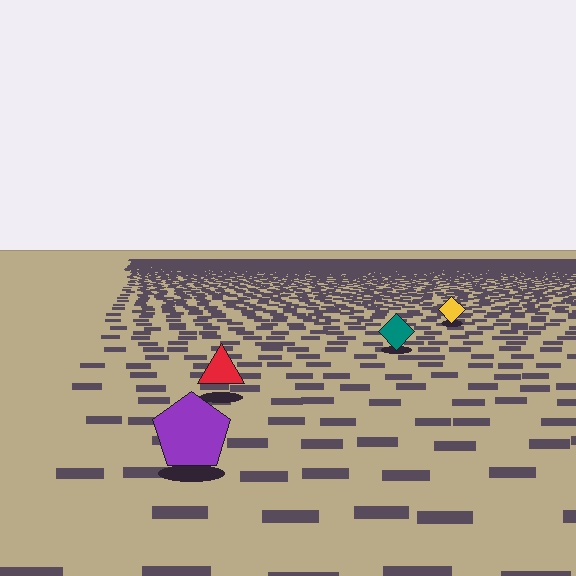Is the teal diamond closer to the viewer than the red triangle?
No. The red triangle is closer — you can tell from the texture gradient: the ground texture is coarser near it.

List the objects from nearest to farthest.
From nearest to farthest: the purple pentagon, the red triangle, the teal diamond, the yellow diamond.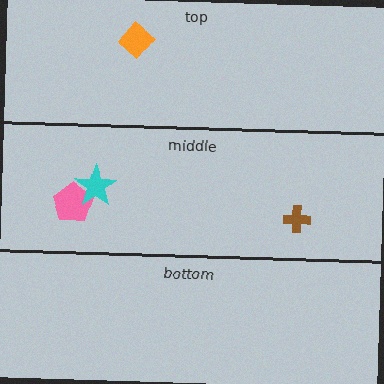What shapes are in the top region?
The orange diamond.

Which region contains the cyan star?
The middle region.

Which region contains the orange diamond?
The top region.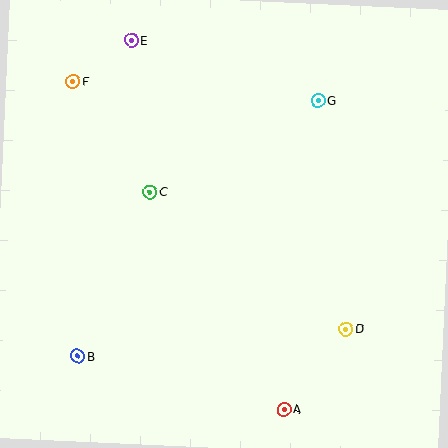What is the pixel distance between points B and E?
The distance between B and E is 320 pixels.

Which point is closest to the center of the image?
Point C at (150, 192) is closest to the center.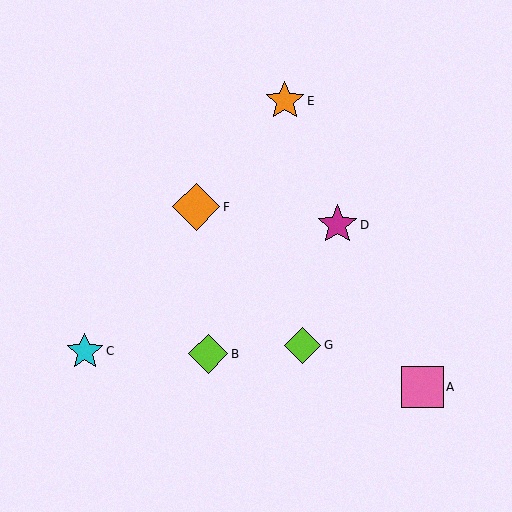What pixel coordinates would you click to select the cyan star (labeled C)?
Click at (85, 351) to select the cyan star C.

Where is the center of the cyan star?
The center of the cyan star is at (85, 351).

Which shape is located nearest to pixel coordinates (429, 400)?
The pink square (labeled A) at (423, 387) is nearest to that location.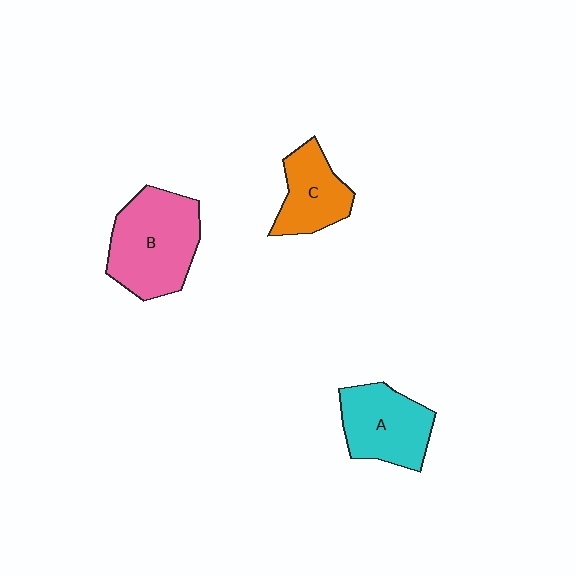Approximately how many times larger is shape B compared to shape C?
Approximately 1.6 times.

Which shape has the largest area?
Shape B (pink).